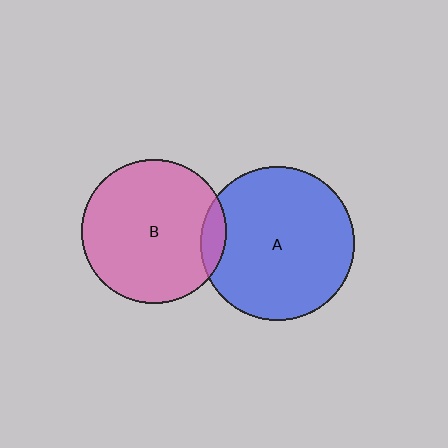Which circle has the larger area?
Circle A (blue).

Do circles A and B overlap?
Yes.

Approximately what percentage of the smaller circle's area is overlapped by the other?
Approximately 10%.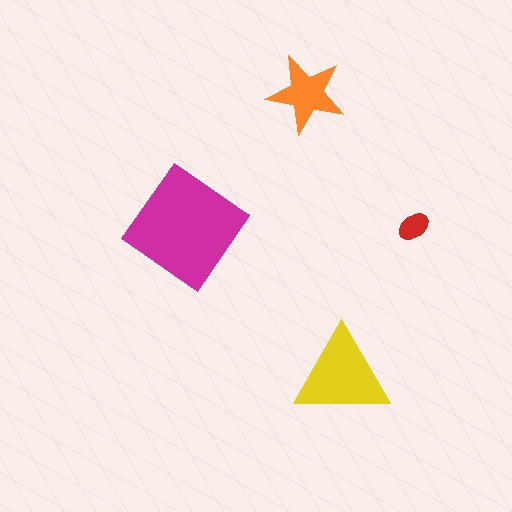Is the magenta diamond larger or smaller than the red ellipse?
Larger.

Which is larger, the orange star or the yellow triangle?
The yellow triangle.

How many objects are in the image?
There are 4 objects in the image.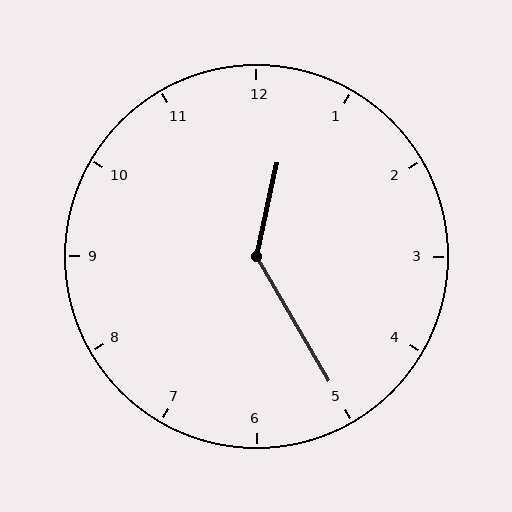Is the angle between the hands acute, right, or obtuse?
It is obtuse.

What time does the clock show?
12:25.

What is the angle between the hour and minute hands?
Approximately 138 degrees.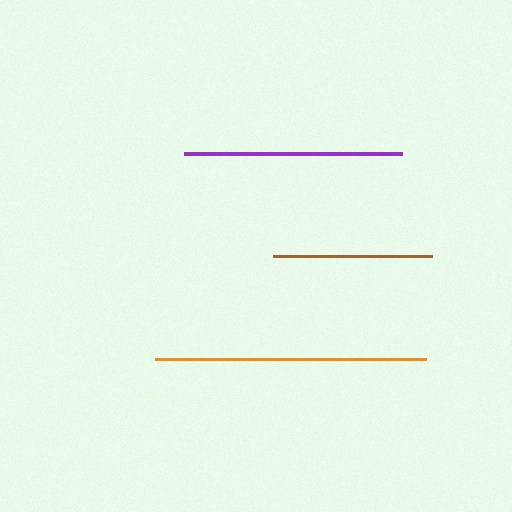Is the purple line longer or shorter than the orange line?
The orange line is longer than the purple line.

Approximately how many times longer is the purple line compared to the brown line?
The purple line is approximately 1.4 times the length of the brown line.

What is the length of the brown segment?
The brown segment is approximately 160 pixels long.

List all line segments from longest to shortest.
From longest to shortest: orange, purple, brown.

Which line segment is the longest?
The orange line is the longest at approximately 271 pixels.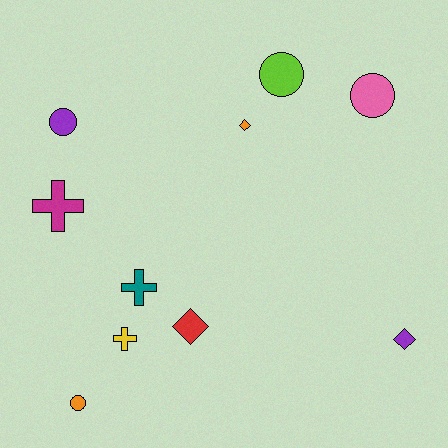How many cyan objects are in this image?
There are no cyan objects.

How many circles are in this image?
There are 4 circles.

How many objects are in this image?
There are 10 objects.